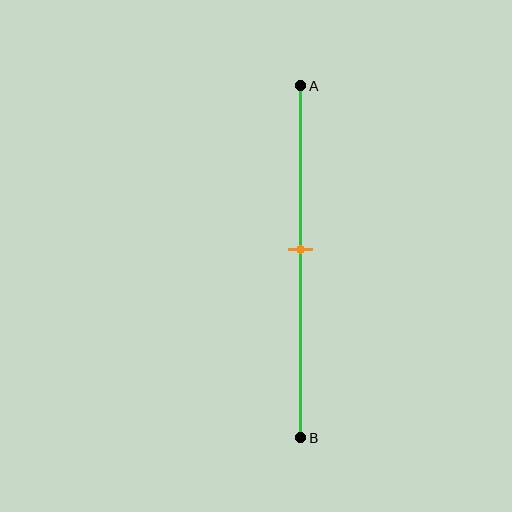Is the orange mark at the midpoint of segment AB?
No, the mark is at about 45% from A, not at the 50% midpoint.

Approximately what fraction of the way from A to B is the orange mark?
The orange mark is approximately 45% of the way from A to B.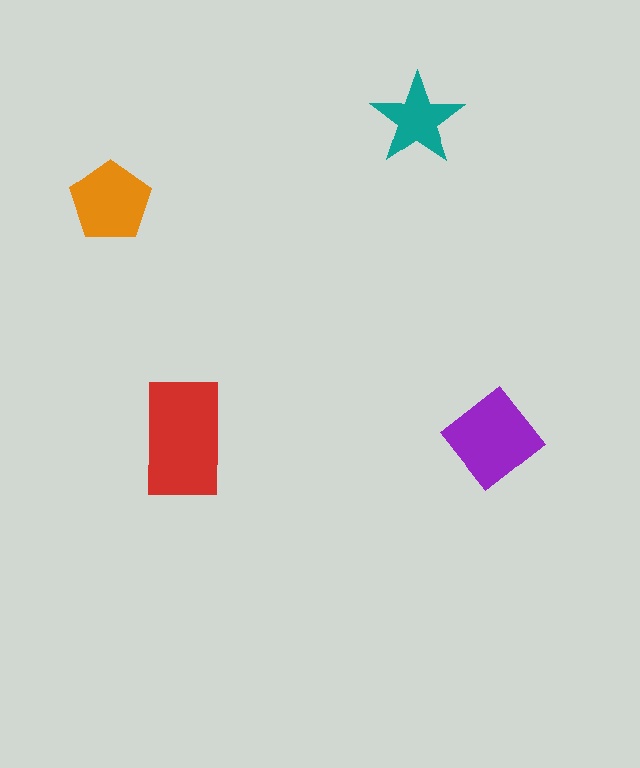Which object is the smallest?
The teal star.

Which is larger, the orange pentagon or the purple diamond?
The purple diamond.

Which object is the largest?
The red rectangle.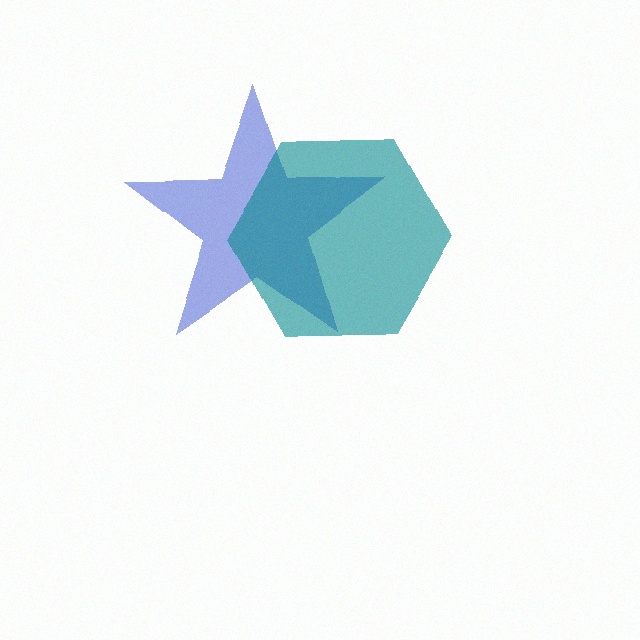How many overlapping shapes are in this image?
There are 2 overlapping shapes in the image.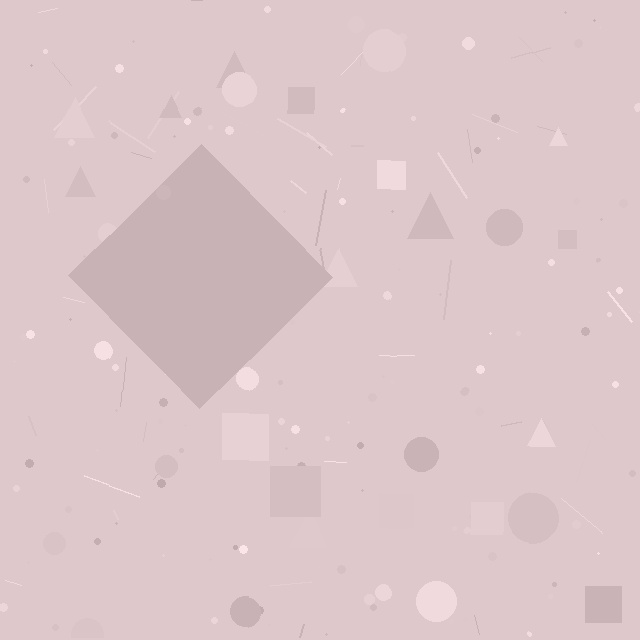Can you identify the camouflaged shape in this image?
The camouflaged shape is a diamond.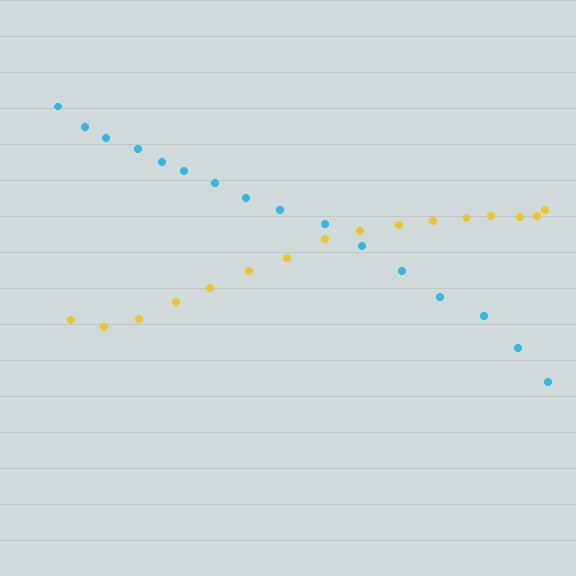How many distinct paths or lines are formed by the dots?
There are 2 distinct paths.